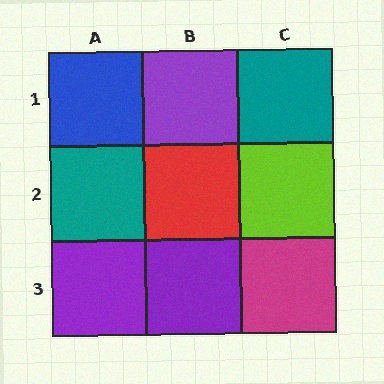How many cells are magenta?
1 cell is magenta.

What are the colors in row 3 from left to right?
Purple, purple, magenta.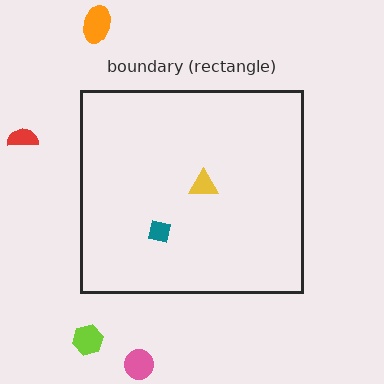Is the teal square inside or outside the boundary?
Inside.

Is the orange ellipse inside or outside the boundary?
Outside.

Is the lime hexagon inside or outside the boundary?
Outside.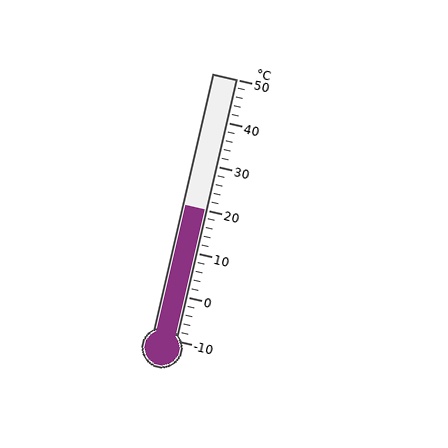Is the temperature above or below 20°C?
The temperature is at 20°C.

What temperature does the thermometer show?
The thermometer shows approximately 20°C.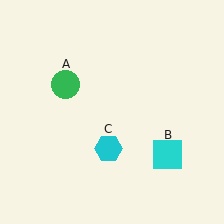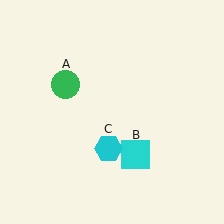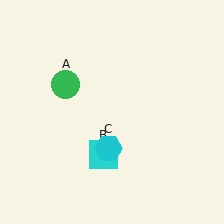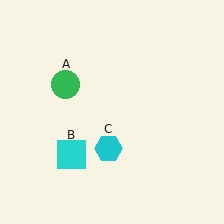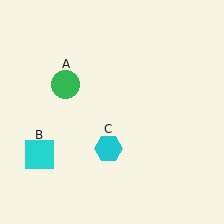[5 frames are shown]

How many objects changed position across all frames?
1 object changed position: cyan square (object B).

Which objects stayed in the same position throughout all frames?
Green circle (object A) and cyan hexagon (object C) remained stationary.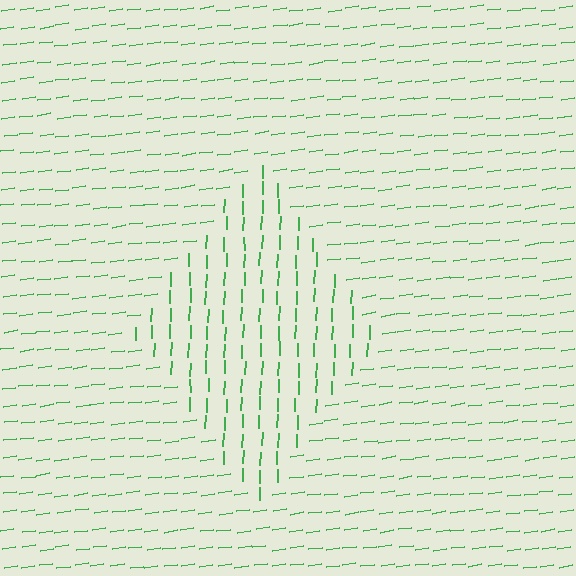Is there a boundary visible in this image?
Yes, there is a texture boundary formed by a change in line orientation.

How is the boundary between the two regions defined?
The boundary is defined purely by a change in line orientation (approximately 81 degrees difference). All lines are the same color and thickness.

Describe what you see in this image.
The image is filled with small green line segments. A diamond region in the image has lines oriented differently from the surrounding lines, creating a visible texture boundary.